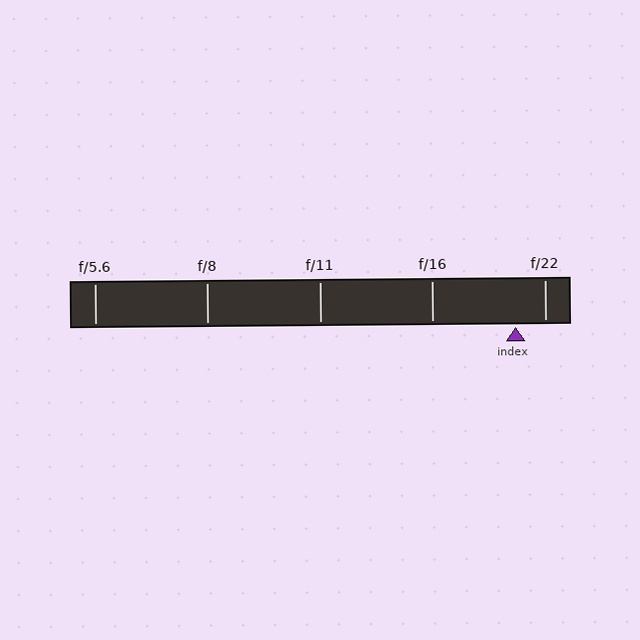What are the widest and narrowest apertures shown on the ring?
The widest aperture shown is f/5.6 and the narrowest is f/22.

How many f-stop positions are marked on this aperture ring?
There are 5 f-stop positions marked.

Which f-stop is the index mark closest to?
The index mark is closest to f/22.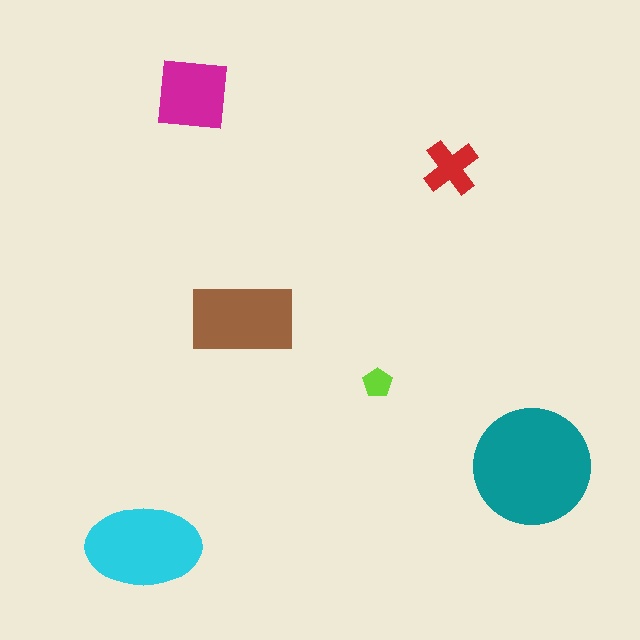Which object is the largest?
The teal circle.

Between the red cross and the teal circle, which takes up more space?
The teal circle.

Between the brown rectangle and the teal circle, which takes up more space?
The teal circle.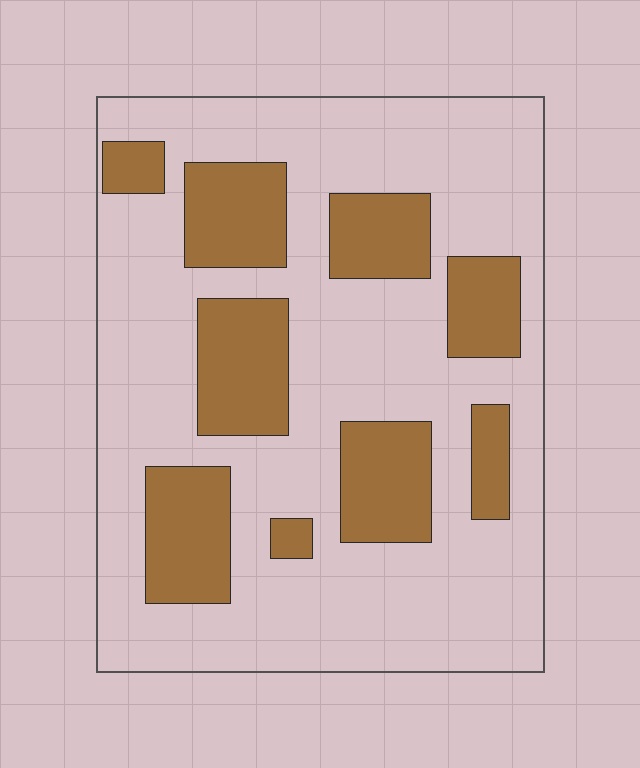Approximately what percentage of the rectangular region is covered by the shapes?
Approximately 30%.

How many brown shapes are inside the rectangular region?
9.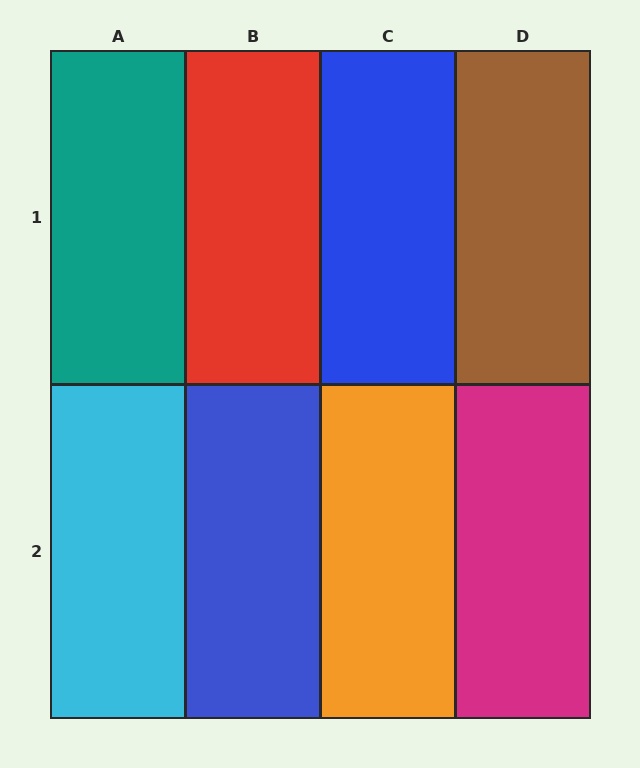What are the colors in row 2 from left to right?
Cyan, blue, orange, magenta.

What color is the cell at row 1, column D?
Brown.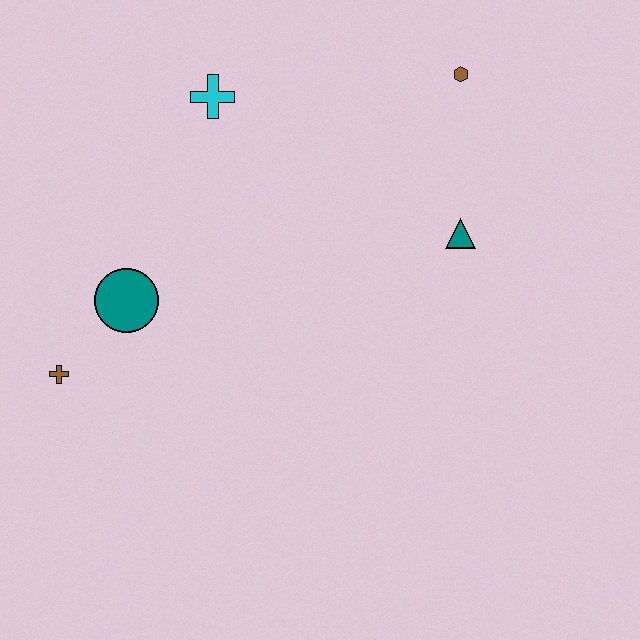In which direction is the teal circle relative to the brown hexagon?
The teal circle is to the left of the brown hexagon.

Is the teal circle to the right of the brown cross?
Yes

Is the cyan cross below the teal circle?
No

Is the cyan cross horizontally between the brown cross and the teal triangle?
Yes